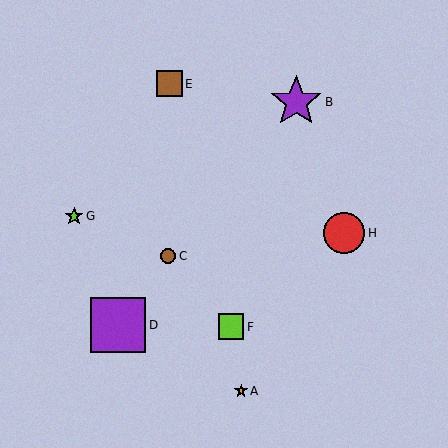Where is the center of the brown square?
The center of the brown square is at (169, 84).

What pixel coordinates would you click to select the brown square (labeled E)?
Click at (169, 84) to select the brown square E.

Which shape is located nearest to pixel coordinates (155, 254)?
The brown circle (labeled C) at (168, 256) is nearest to that location.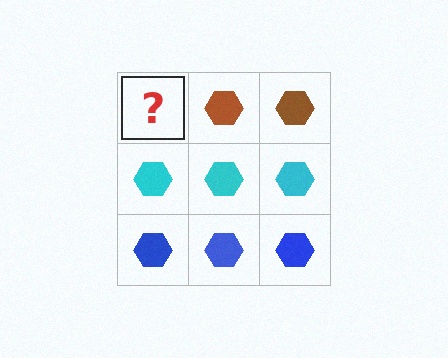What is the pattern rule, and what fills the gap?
The rule is that each row has a consistent color. The gap should be filled with a brown hexagon.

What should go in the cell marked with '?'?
The missing cell should contain a brown hexagon.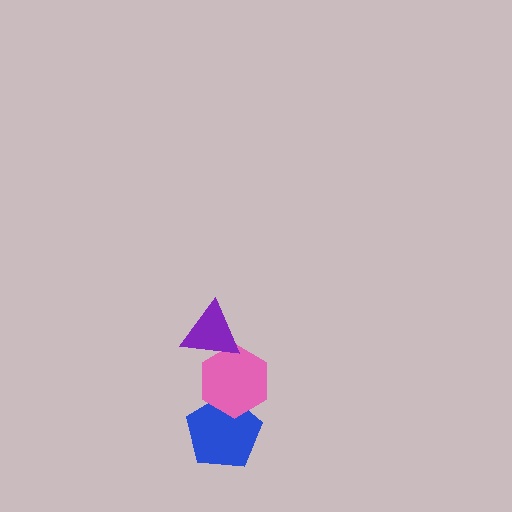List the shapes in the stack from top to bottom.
From top to bottom: the purple triangle, the pink hexagon, the blue pentagon.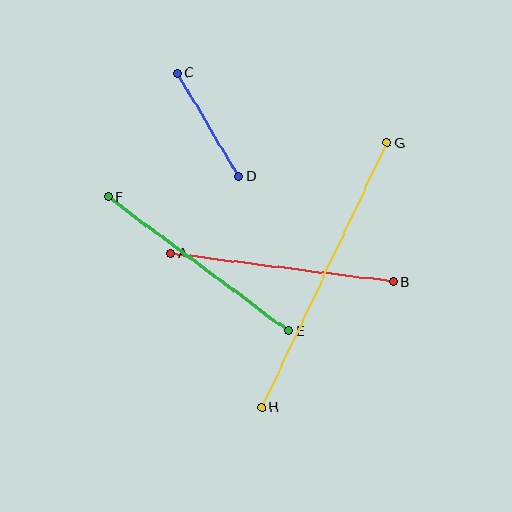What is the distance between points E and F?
The distance is approximately 225 pixels.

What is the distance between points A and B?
The distance is approximately 224 pixels.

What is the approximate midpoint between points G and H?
The midpoint is at approximately (324, 275) pixels.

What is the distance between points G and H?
The distance is approximately 293 pixels.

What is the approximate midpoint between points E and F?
The midpoint is at approximately (198, 264) pixels.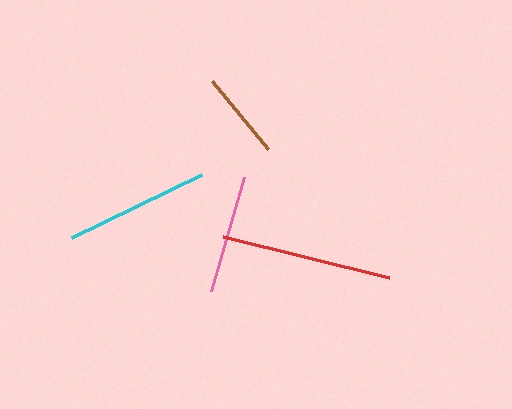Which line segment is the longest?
The red line is the longest at approximately 170 pixels.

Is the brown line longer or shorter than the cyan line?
The cyan line is longer than the brown line.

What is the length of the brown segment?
The brown segment is approximately 88 pixels long.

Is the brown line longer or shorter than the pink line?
The pink line is longer than the brown line.